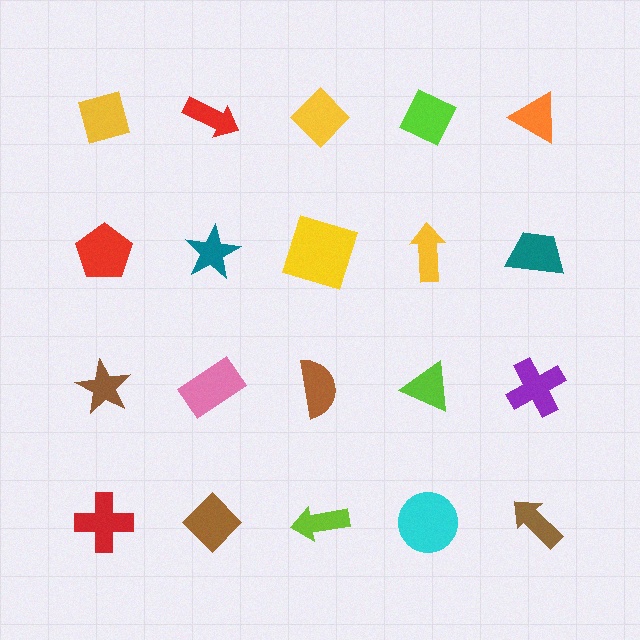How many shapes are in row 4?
5 shapes.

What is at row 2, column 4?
A yellow arrow.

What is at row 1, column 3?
A yellow diamond.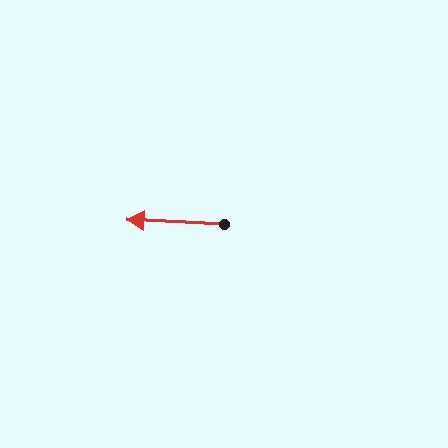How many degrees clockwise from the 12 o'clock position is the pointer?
Approximately 273 degrees.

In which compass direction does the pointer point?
West.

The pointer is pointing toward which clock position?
Roughly 9 o'clock.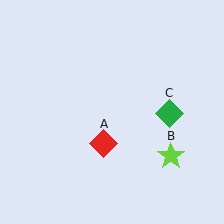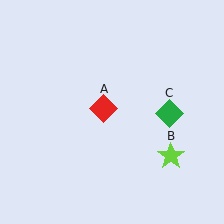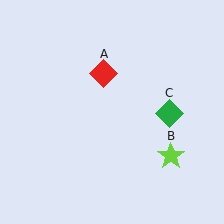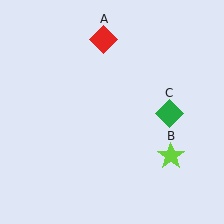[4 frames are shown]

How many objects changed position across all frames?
1 object changed position: red diamond (object A).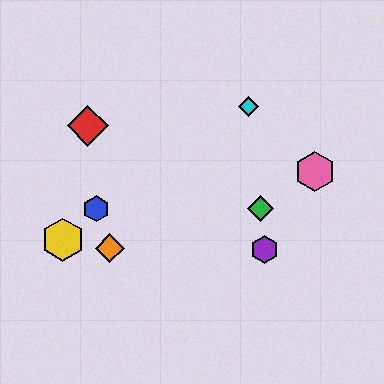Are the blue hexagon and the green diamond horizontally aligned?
Yes, both are at y≈209.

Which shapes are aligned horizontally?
The blue hexagon, the green diamond are aligned horizontally.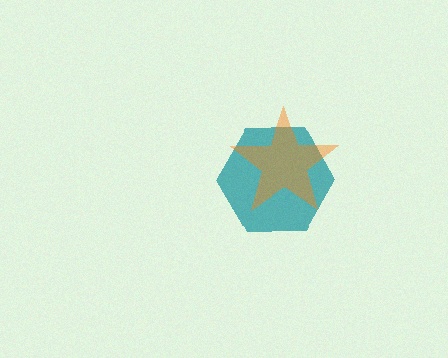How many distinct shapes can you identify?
There are 2 distinct shapes: a teal hexagon, an orange star.